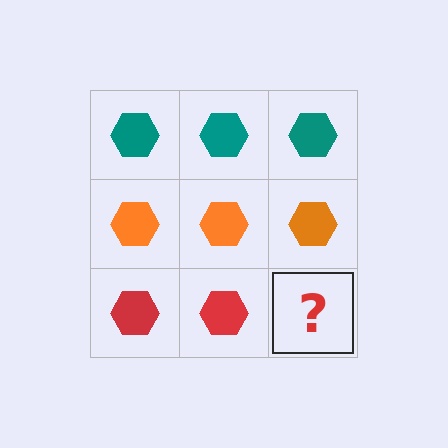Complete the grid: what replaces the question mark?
The question mark should be replaced with a red hexagon.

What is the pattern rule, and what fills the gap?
The rule is that each row has a consistent color. The gap should be filled with a red hexagon.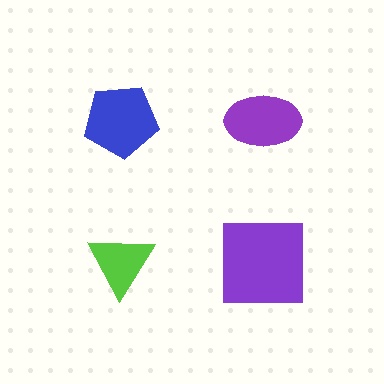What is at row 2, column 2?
A purple square.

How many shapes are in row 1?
2 shapes.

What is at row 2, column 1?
A lime triangle.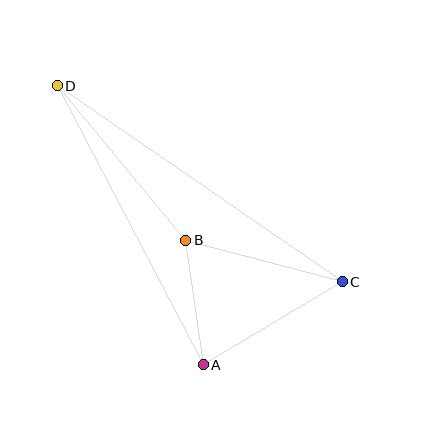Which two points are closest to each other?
Points A and B are closest to each other.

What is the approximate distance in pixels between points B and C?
The distance between B and C is approximately 162 pixels.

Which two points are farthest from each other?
Points C and D are farthest from each other.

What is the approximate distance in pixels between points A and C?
The distance between A and C is approximately 162 pixels.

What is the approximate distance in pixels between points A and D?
The distance between A and D is approximately 315 pixels.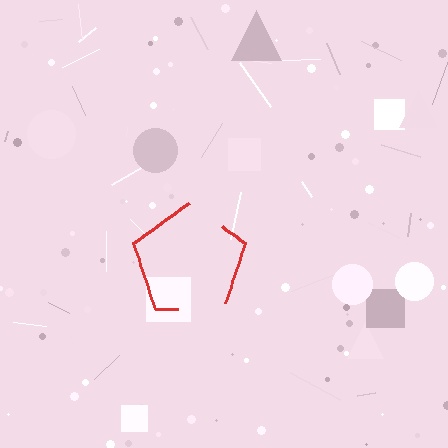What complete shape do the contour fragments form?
The contour fragments form a pentagon.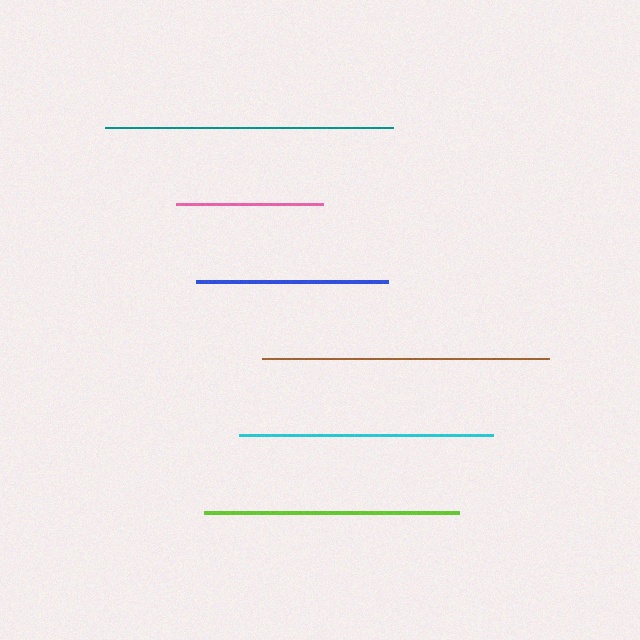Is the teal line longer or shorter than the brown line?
The teal line is longer than the brown line.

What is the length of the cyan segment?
The cyan segment is approximately 255 pixels long.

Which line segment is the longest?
The teal line is the longest at approximately 288 pixels.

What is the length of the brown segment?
The brown segment is approximately 288 pixels long.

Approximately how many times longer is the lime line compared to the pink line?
The lime line is approximately 1.7 times the length of the pink line.